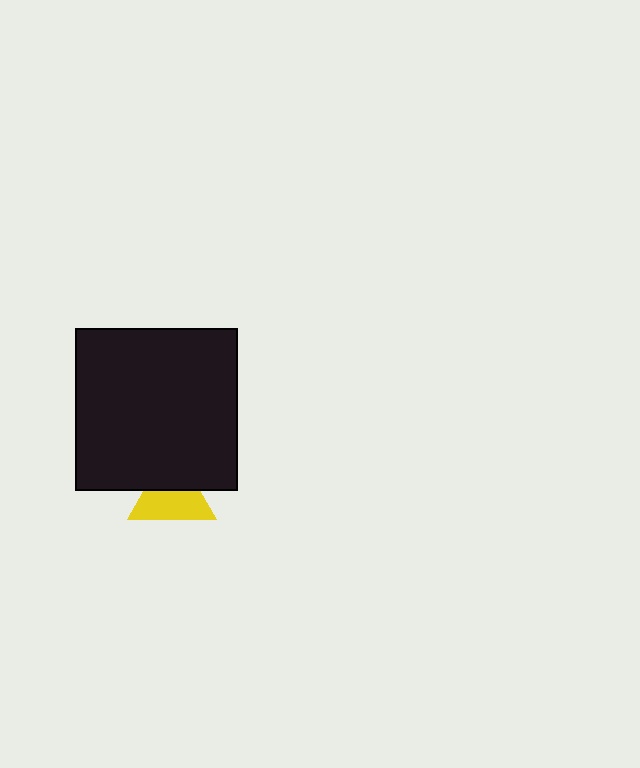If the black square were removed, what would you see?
You would see the complete yellow triangle.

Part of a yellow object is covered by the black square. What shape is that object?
It is a triangle.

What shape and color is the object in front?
The object in front is a black square.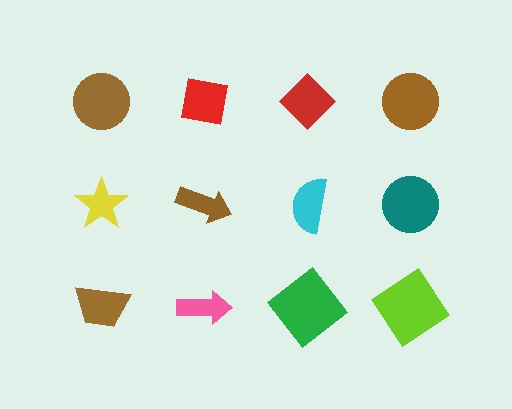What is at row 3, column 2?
A pink arrow.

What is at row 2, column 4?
A teal circle.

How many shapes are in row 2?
4 shapes.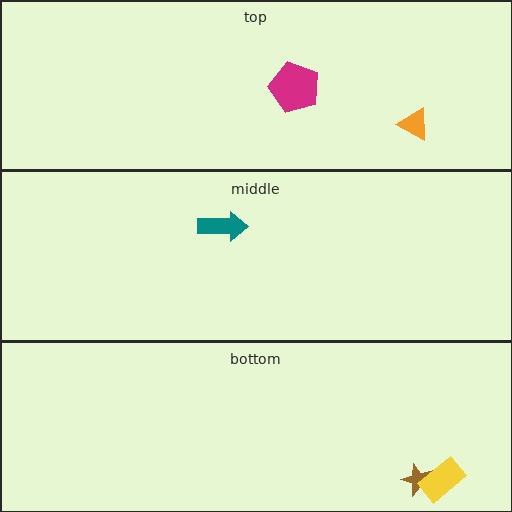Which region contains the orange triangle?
The top region.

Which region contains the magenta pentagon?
The top region.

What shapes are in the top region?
The orange triangle, the magenta pentagon.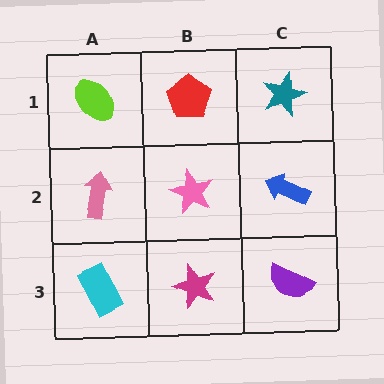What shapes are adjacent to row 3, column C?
A blue arrow (row 2, column C), a magenta star (row 3, column B).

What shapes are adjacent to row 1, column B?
A pink star (row 2, column B), a lime ellipse (row 1, column A), a teal star (row 1, column C).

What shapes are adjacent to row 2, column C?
A teal star (row 1, column C), a purple semicircle (row 3, column C), a pink star (row 2, column B).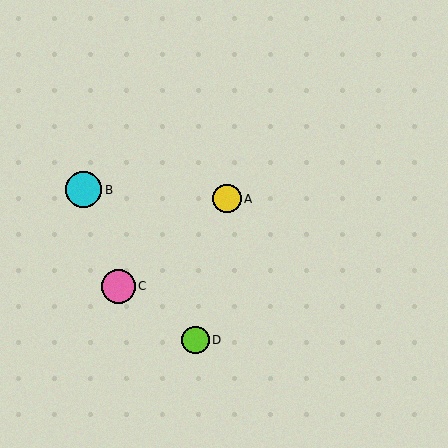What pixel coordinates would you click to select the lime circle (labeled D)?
Click at (195, 340) to select the lime circle D.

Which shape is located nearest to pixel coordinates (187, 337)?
The lime circle (labeled D) at (195, 340) is nearest to that location.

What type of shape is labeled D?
Shape D is a lime circle.